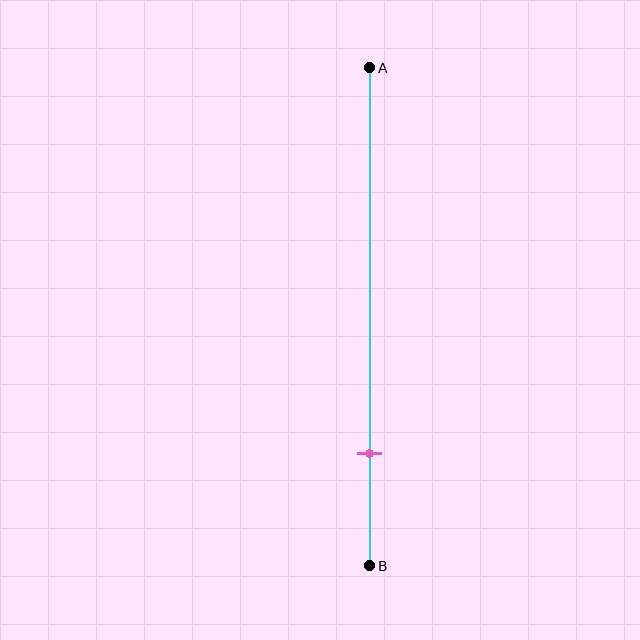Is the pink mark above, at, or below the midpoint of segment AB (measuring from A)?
The pink mark is below the midpoint of segment AB.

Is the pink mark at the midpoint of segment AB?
No, the mark is at about 75% from A, not at the 50% midpoint.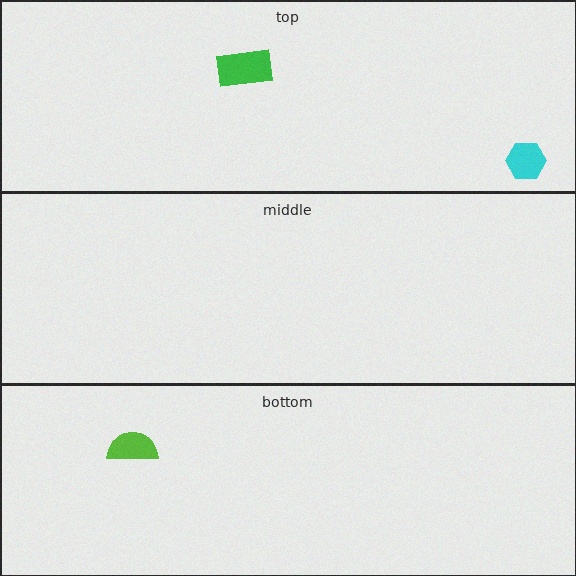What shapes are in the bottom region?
The lime semicircle.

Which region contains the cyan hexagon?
The top region.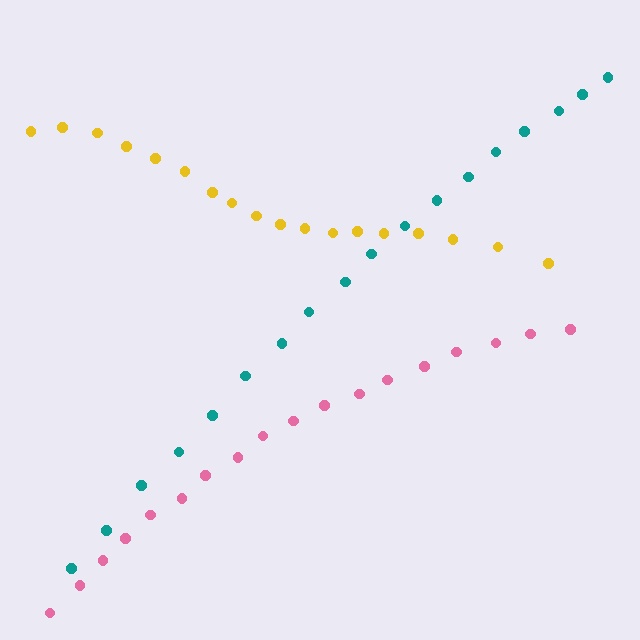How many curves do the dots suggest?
There are 3 distinct paths.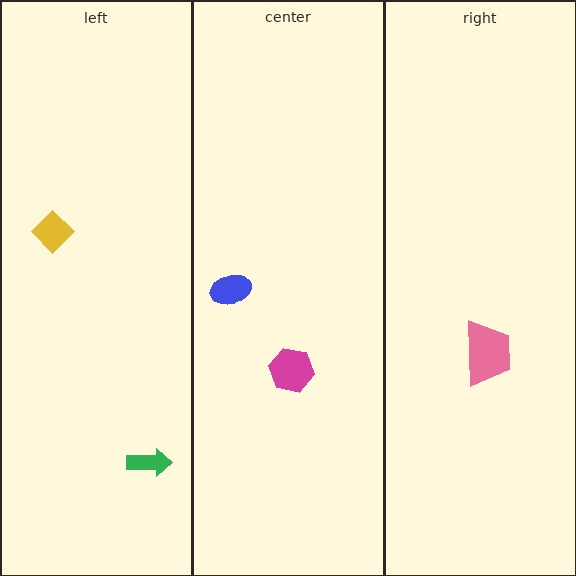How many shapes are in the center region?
2.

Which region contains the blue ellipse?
The center region.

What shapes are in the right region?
The pink trapezoid.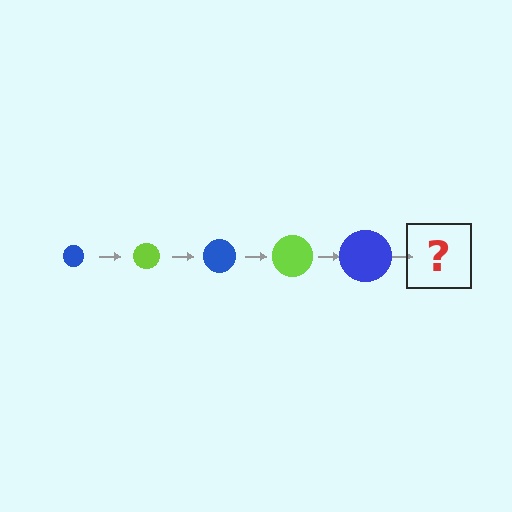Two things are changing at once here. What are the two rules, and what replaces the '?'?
The two rules are that the circle grows larger each step and the color cycles through blue and lime. The '?' should be a lime circle, larger than the previous one.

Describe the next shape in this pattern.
It should be a lime circle, larger than the previous one.